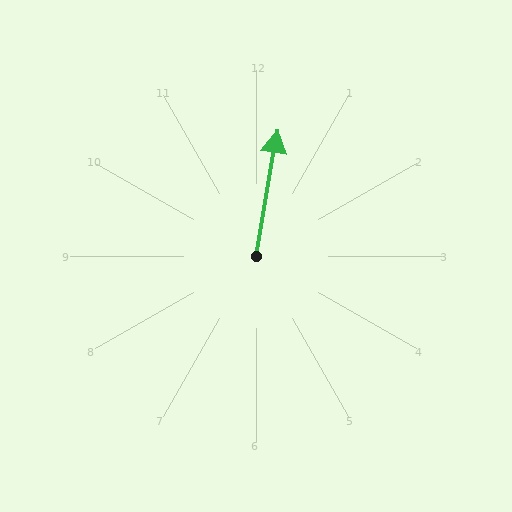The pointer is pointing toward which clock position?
Roughly 12 o'clock.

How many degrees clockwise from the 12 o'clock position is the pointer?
Approximately 10 degrees.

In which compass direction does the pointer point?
North.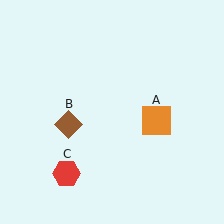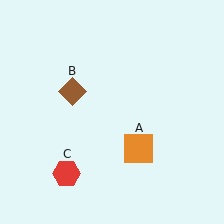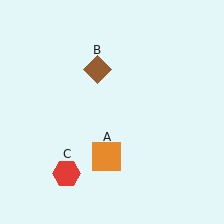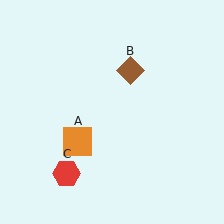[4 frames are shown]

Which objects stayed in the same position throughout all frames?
Red hexagon (object C) remained stationary.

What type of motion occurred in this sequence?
The orange square (object A), brown diamond (object B) rotated clockwise around the center of the scene.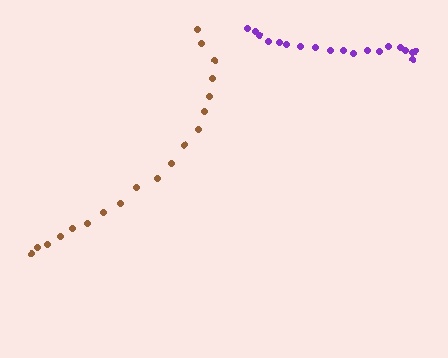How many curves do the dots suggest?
There are 2 distinct paths.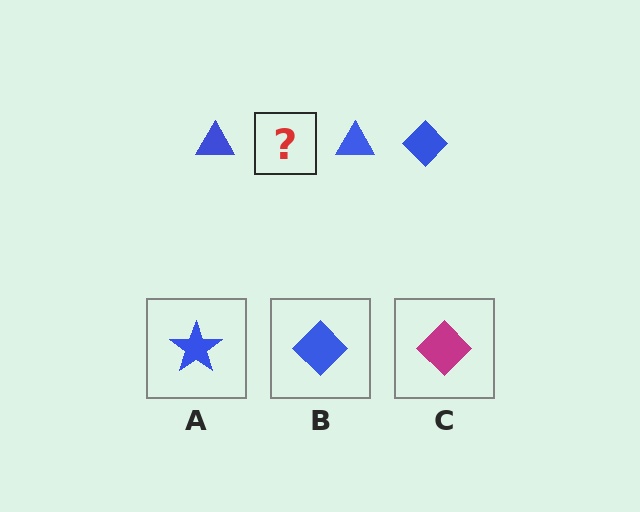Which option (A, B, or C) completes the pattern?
B.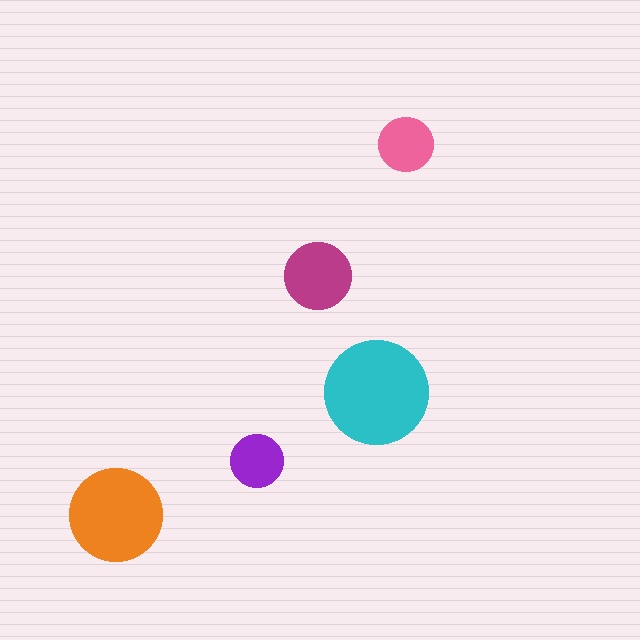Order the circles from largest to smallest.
the cyan one, the orange one, the magenta one, the pink one, the purple one.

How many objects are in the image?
There are 5 objects in the image.